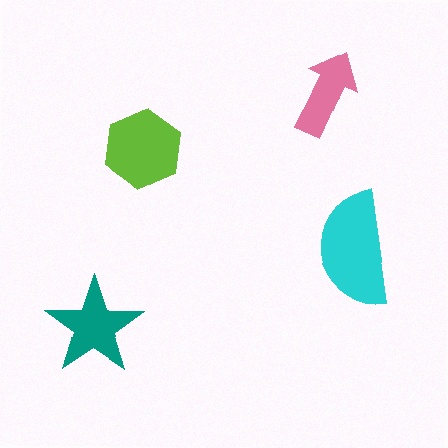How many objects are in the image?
There are 4 objects in the image.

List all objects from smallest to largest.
The pink arrow, the teal star, the lime hexagon, the cyan semicircle.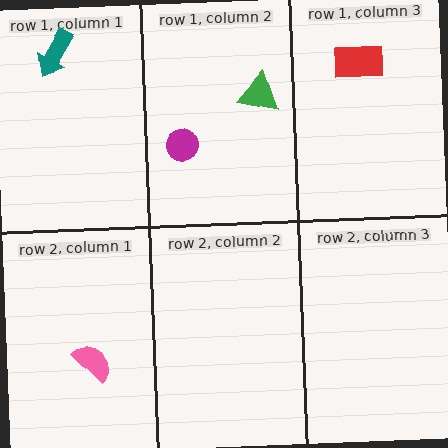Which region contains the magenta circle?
The row 1, column 2 region.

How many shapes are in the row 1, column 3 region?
1.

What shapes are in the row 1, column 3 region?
The red rectangle.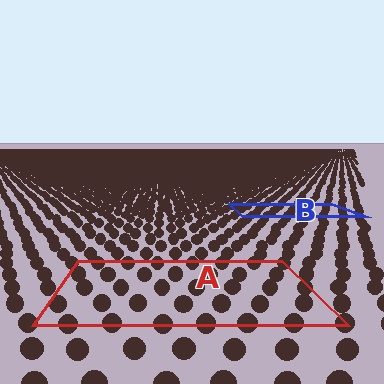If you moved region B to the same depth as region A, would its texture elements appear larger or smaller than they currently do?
They would appear larger. At a closer depth, the same texture elements are projected at a bigger on-screen size.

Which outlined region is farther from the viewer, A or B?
Region B is farther from the viewer — the texture elements inside it appear smaller and more densely packed.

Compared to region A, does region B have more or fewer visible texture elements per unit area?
Region B has more texture elements per unit area — they are packed more densely because it is farther away.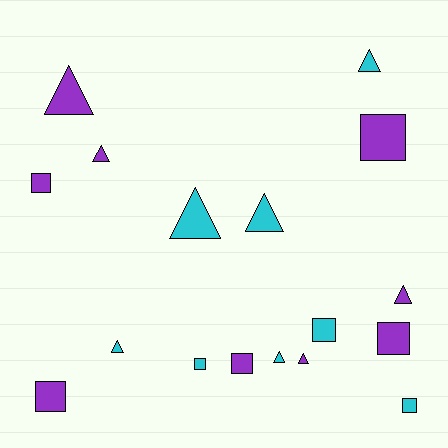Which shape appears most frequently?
Triangle, with 9 objects.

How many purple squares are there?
There are 5 purple squares.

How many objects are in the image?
There are 17 objects.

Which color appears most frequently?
Purple, with 9 objects.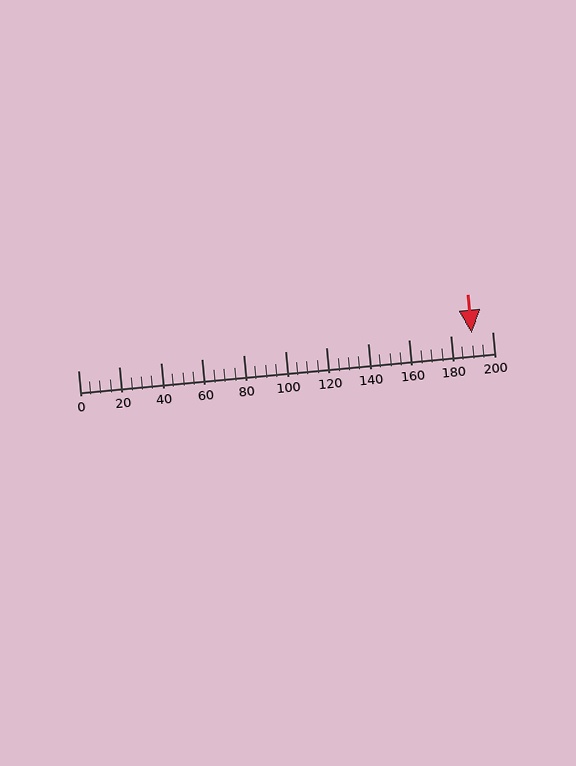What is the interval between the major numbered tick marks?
The major tick marks are spaced 20 units apart.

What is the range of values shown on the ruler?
The ruler shows values from 0 to 200.